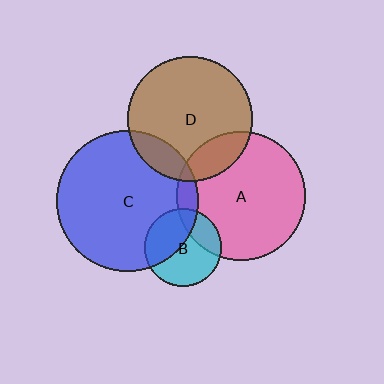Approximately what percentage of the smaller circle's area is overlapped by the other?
Approximately 15%.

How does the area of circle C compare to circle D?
Approximately 1.3 times.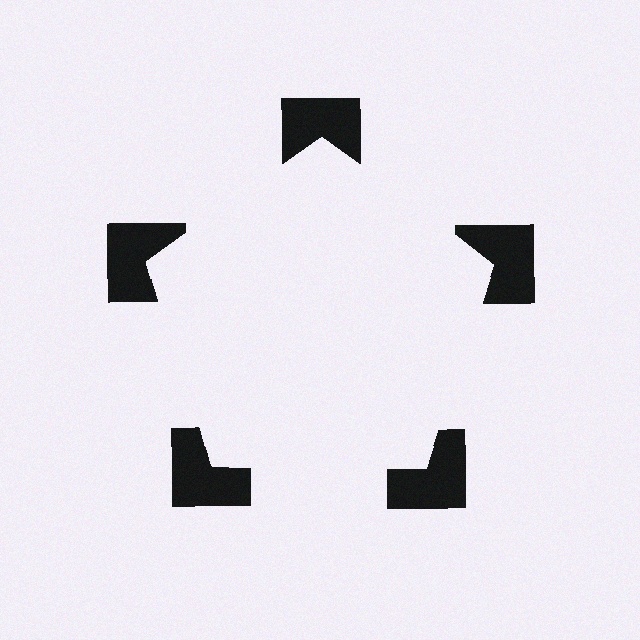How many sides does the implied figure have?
5 sides.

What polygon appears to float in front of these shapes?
An illusory pentagon — its edges are inferred from the aligned wedge cuts in the notched squares, not physically drawn.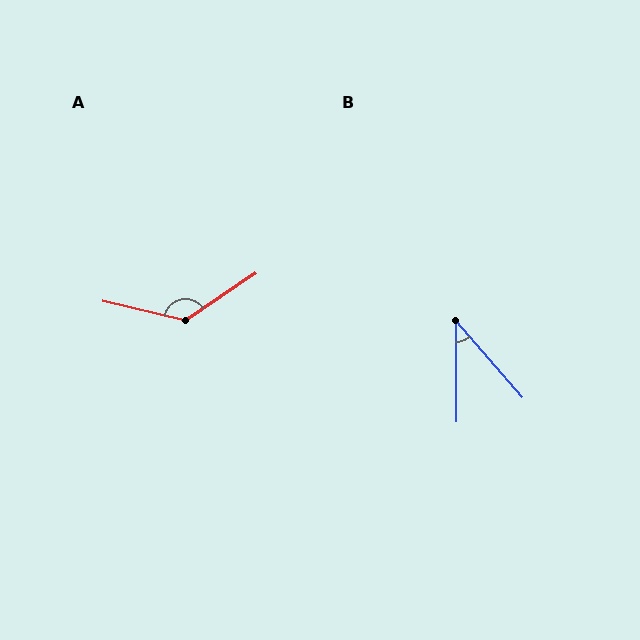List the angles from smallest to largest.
B (41°), A (133°).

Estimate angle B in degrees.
Approximately 41 degrees.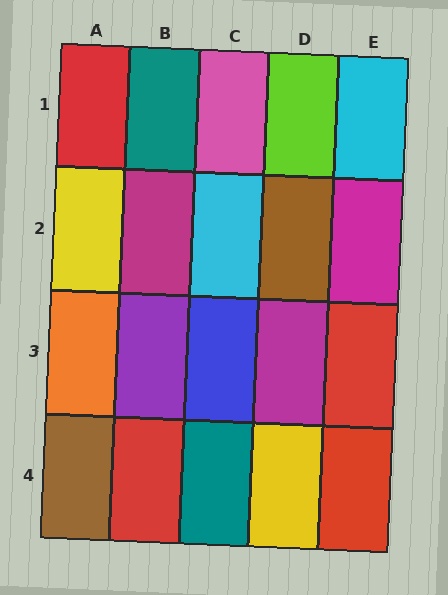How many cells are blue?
1 cell is blue.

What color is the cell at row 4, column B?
Red.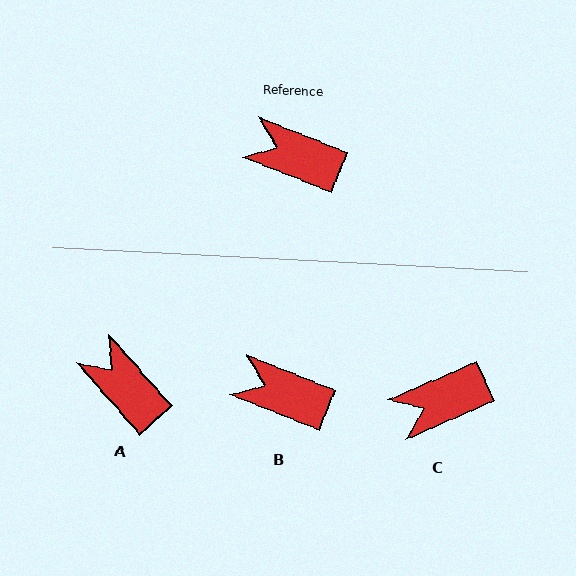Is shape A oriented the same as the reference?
No, it is off by about 26 degrees.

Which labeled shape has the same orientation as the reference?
B.